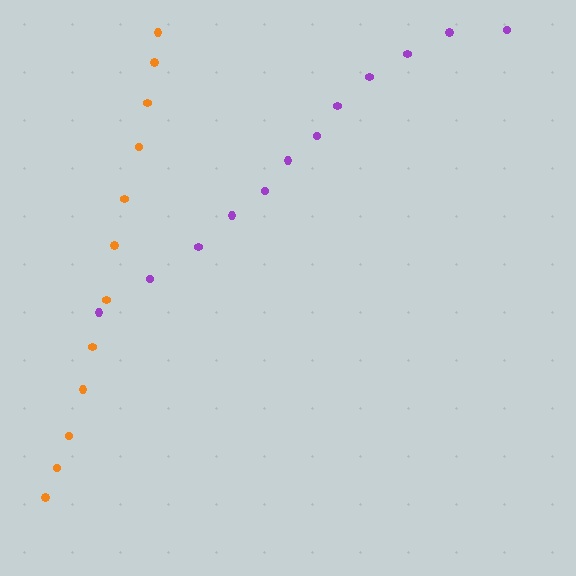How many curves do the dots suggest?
There are 2 distinct paths.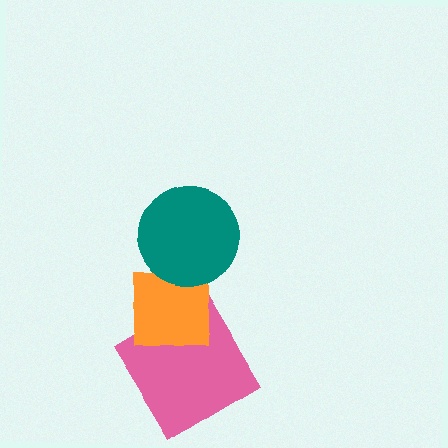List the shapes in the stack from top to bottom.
From top to bottom: the teal circle, the orange square, the pink diamond.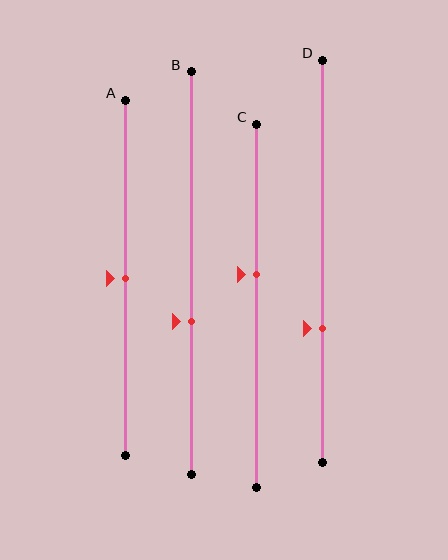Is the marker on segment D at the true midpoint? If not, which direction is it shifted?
No, the marker on segment D is shifted downward by about 17% of the segment length.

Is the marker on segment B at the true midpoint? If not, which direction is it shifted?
No, the marker on segment B is shifted downward by about 12% of the segment length.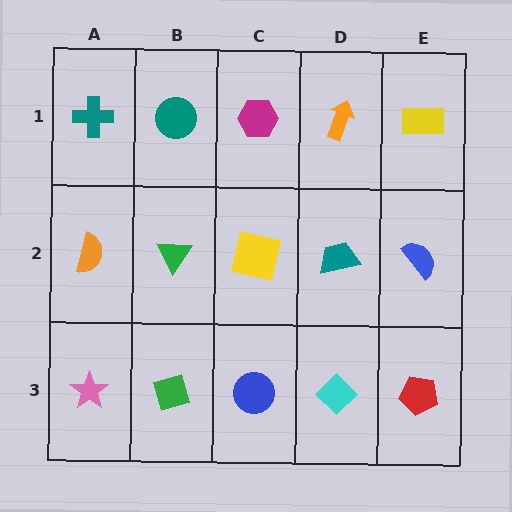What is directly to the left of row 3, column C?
A green diamond.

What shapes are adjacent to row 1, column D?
A teal trapezoid (row 2, column D), a magenta hexagon (row 1, column C), a yellow rectangle (row 1, column E).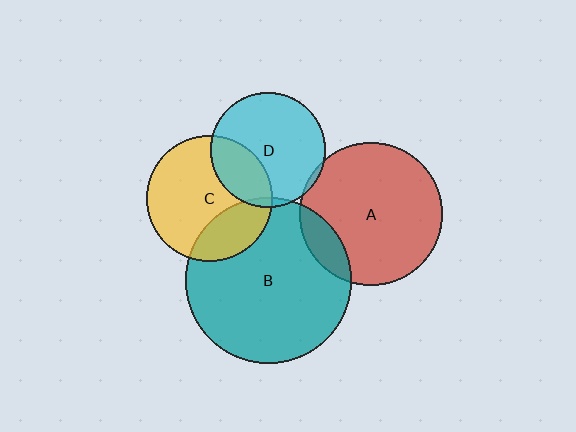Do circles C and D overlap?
Yes.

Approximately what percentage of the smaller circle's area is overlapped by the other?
Approximately 30%.